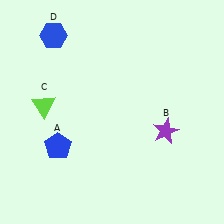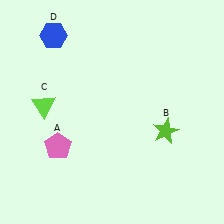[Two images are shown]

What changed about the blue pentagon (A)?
In Image 1, A is blue. In Image 2, it changed to pink.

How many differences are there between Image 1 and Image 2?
There are 2 differences between the two images.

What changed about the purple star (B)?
In Image 1, B is purple. In Image 2, it changed to lime.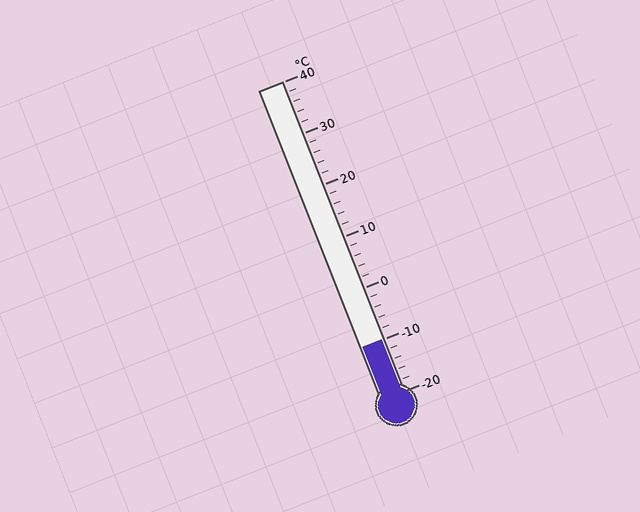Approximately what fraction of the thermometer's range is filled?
The thermometer is filled to approximately 15% of its range.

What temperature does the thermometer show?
The thermometer shows approximately -10°C.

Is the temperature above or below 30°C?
The temperature is below 30°C.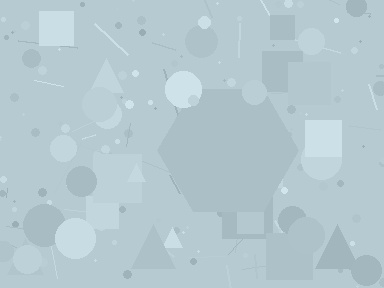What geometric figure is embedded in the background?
A hexagon is embedded in the background.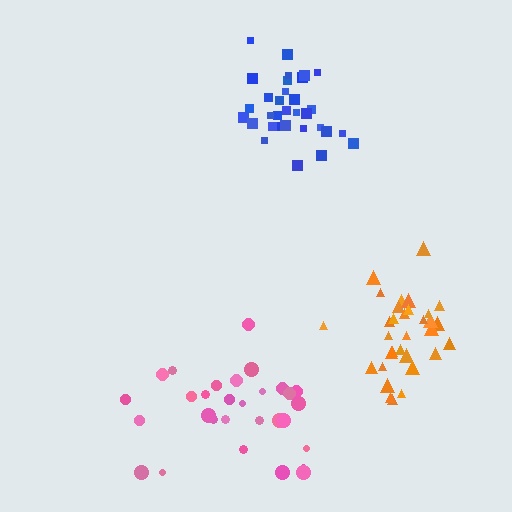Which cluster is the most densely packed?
Blue.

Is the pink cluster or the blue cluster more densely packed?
Blue.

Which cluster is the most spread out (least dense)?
Pink.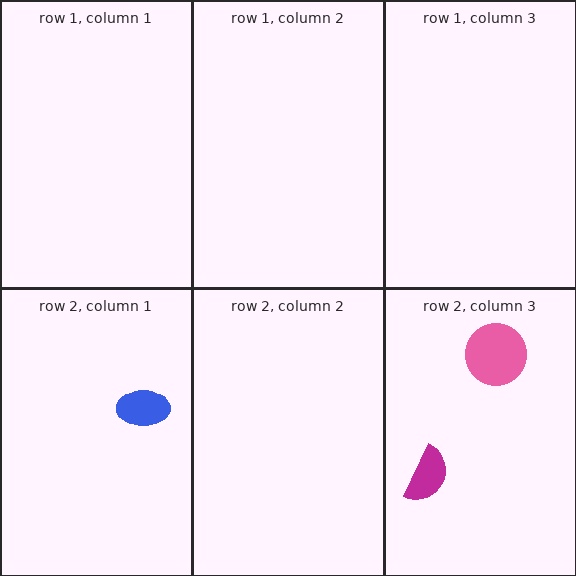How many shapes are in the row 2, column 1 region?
1.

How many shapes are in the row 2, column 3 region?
2.